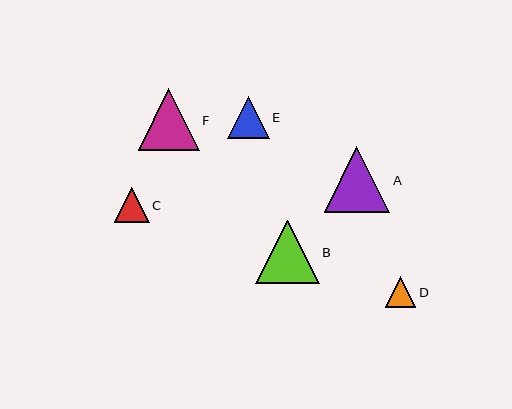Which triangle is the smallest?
Triangle D is the smallest with a size of approximately 31 pixels.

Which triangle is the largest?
Triangle A is the largest with a size of approximately 66 pixels.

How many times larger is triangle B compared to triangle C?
Triangle B is approximately 1.8 times the size of triangle C.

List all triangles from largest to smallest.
From largest to smallest: A, B, F, E, C, D.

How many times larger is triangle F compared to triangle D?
Triangle F is approximately 2.0 times the size of triangle D.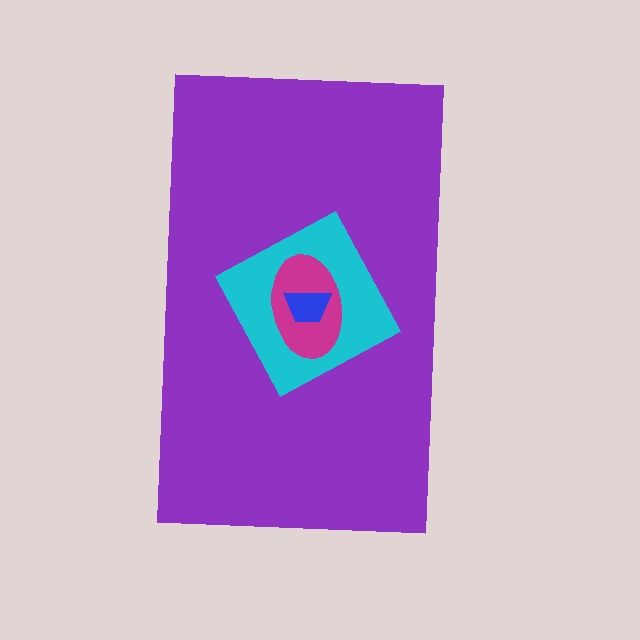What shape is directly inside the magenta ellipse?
The blue trapezoid.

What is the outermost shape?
The purple rectangle.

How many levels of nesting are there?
4.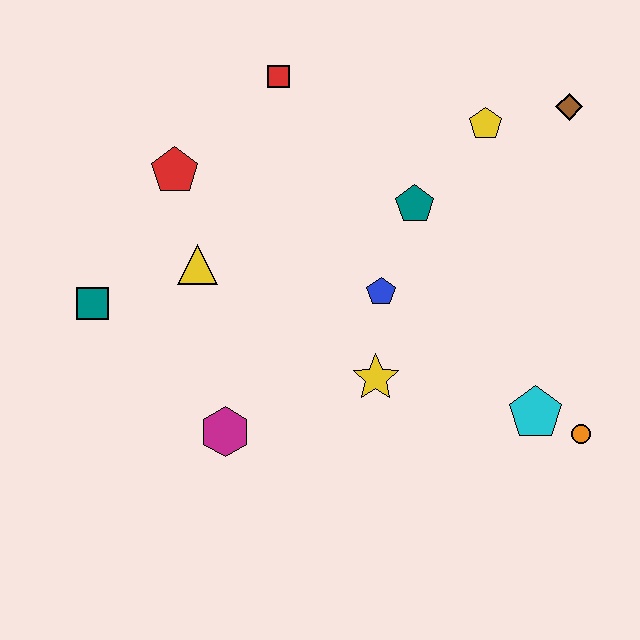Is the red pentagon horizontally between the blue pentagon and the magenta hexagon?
No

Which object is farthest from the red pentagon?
The orange circle is farthest from the red pentagon.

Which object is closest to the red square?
The red pentagon is closest to the red square.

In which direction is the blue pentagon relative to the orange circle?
The blue pentagon is to the left of the orange circle.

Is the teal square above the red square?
No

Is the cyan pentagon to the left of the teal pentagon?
No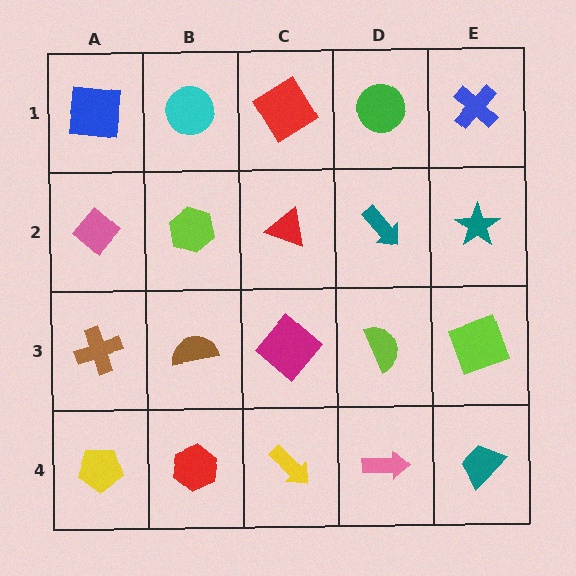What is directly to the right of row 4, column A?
A red hexagon.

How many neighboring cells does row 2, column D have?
4.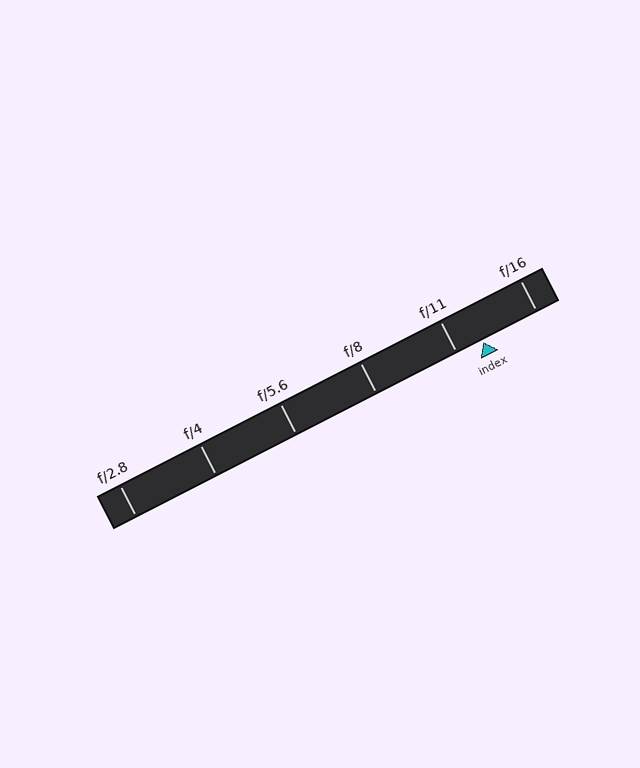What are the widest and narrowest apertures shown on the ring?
The widest aperture shown is f/2.8 and the narrowest is f/16.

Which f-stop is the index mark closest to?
The index mark is closest to f/11.